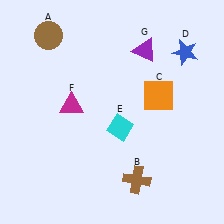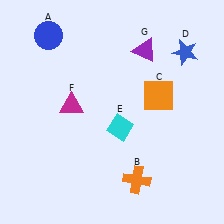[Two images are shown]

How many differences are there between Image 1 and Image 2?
There are 2 differences between the two images.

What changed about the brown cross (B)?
In Image 1, B is brown. In Image 2, it changed to orange.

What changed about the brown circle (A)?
In Image 1, A is brown. In Image 2, it changed to blue.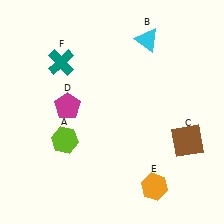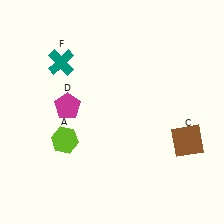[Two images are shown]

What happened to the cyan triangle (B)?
The cyan triangle (B) was removed in Image 2. It was in the top-right area of Image 1.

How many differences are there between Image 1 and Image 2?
There are 2 differences between the two images.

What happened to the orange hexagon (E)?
The orange hexagon (E) was removed in Image 2. It was in the bottom-right area of Image 1.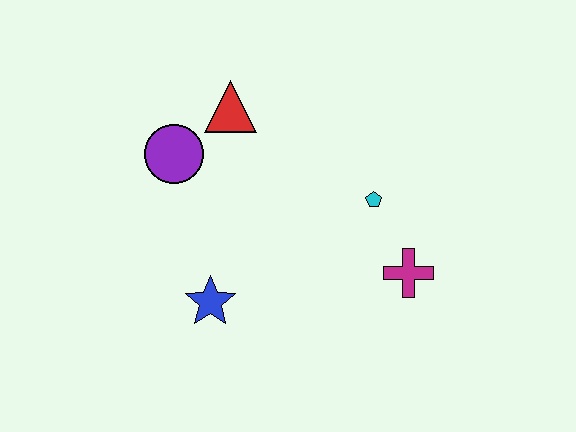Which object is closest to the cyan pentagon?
The magenta cross is closest to the cyan pentagon.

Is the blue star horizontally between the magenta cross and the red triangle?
No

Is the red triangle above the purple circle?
Yes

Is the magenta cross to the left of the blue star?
No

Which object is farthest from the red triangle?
The magenta cross is farthest from the red triangle.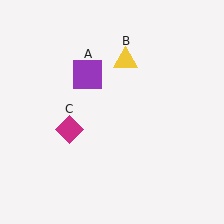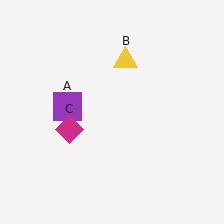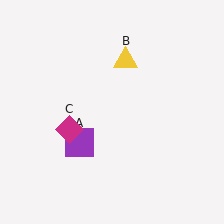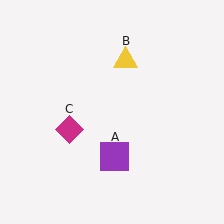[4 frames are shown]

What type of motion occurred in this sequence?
The purple square (object A) rotated counterclockwise around the center of the scene.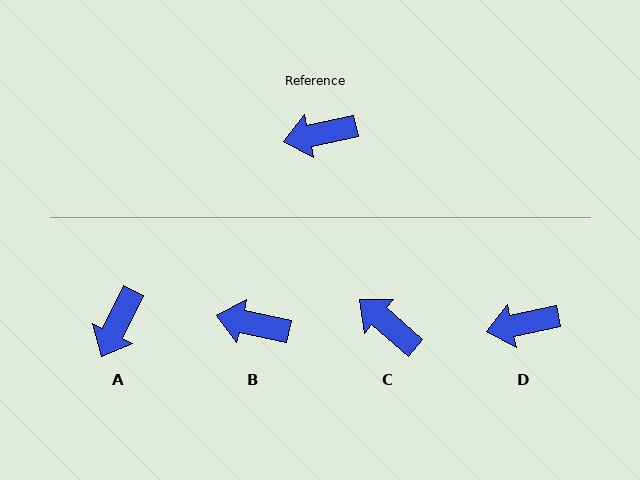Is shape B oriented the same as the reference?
No, it is off by about 25 degrees.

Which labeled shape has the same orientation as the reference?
D.